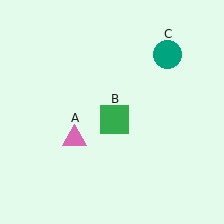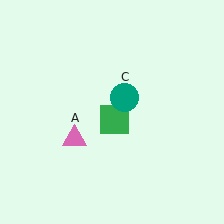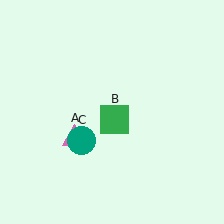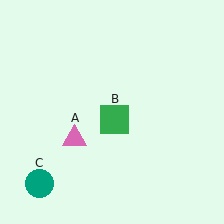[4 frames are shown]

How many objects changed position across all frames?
1 object changed position: teal circle (object C).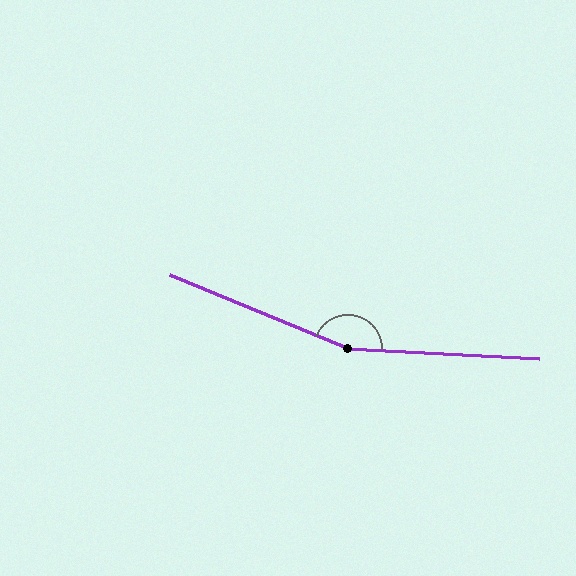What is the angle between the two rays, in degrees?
Approximately 161 degrees.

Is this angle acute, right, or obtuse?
It is obtuse.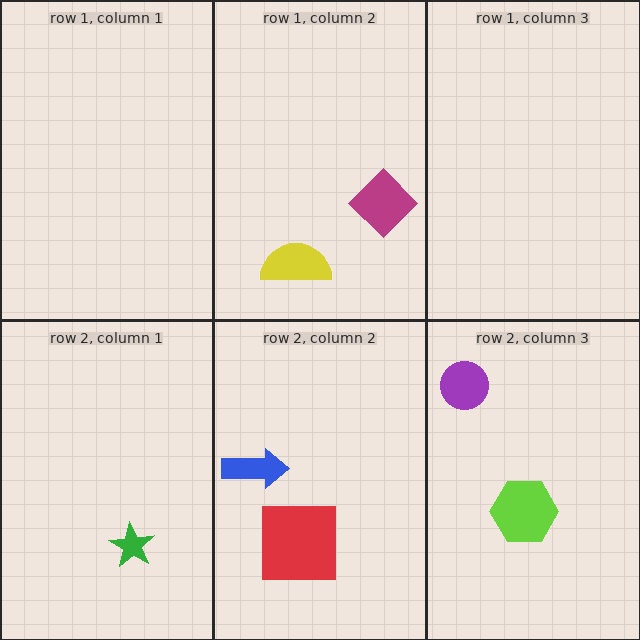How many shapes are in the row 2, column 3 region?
2.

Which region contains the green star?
The row 2, column 1 region.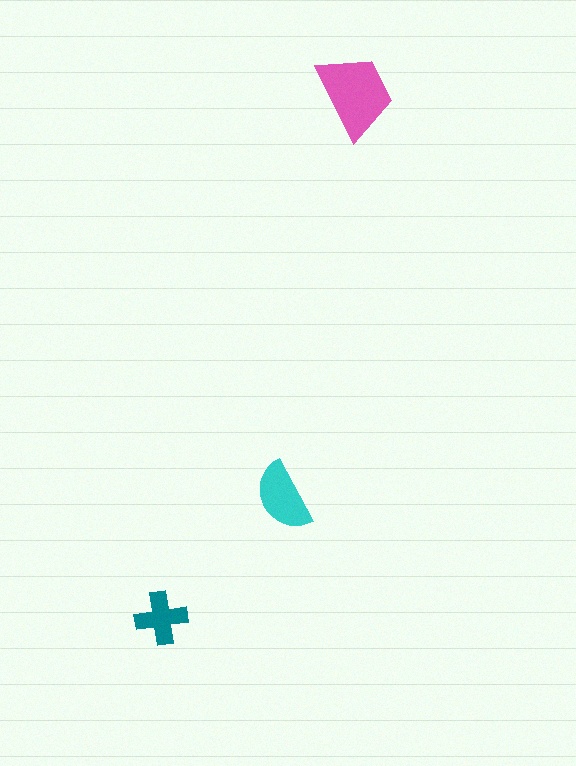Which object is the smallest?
The teal cross.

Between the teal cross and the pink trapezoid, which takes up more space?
The pink trapezoid.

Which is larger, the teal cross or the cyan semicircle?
The cyan semicircle.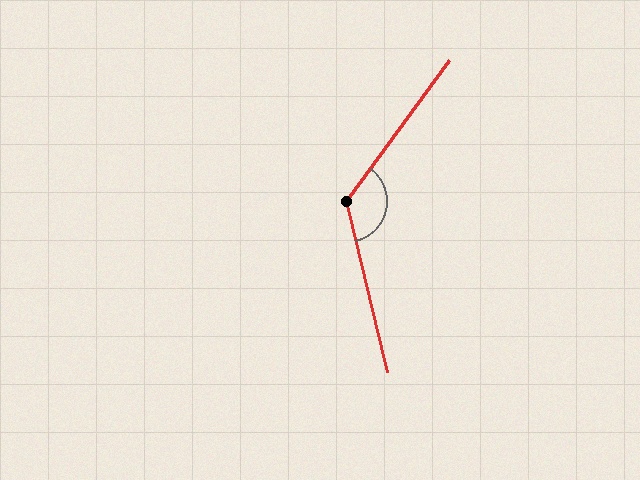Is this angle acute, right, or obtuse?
It is obtuse.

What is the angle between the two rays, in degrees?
Approximately 130 degrees.